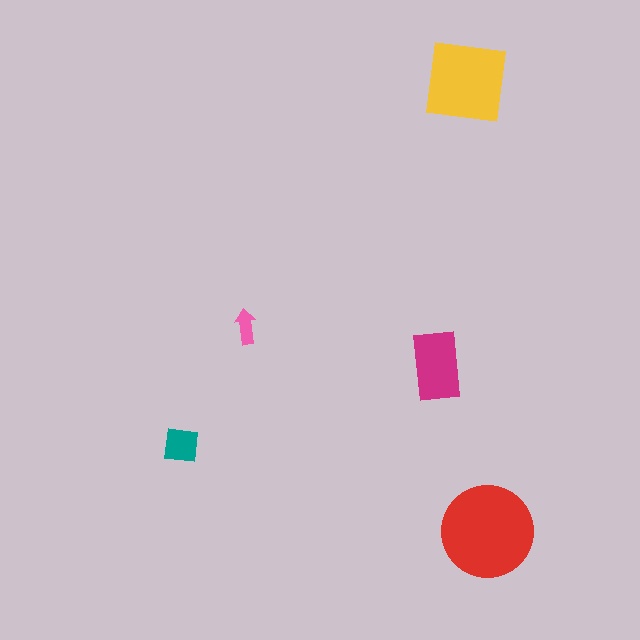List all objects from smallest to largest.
The pink arrow, the teal square, the magenta rectangle, the yellow square, the red circle.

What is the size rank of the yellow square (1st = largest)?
2nd.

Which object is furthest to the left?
The teal square is leftmost.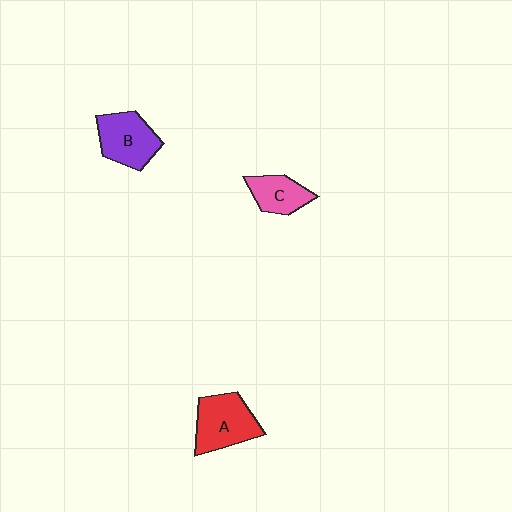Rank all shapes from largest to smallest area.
From largest to smallest: A (red), B (purple), C (pink).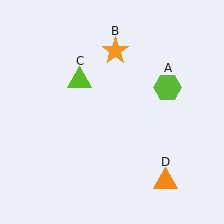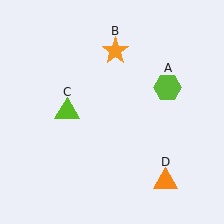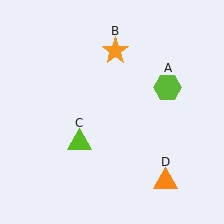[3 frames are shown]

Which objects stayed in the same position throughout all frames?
Lime hexagon (object A) and orange star (object B) and orange triangle (object D) remained stationary.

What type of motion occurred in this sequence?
The lime triangle (object C) rotated counterclockwise around the center of the scene.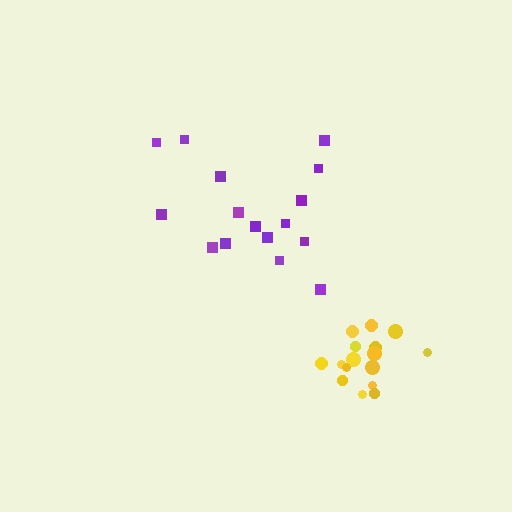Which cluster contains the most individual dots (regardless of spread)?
Purple (16).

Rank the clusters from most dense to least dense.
yellow, purple.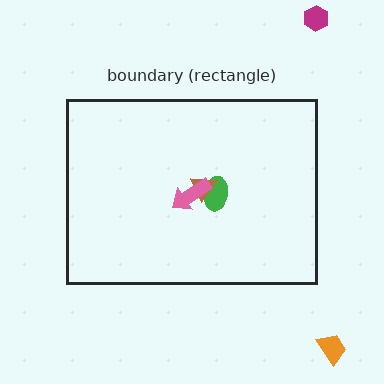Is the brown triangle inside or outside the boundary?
Inside.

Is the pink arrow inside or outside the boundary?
Inside.